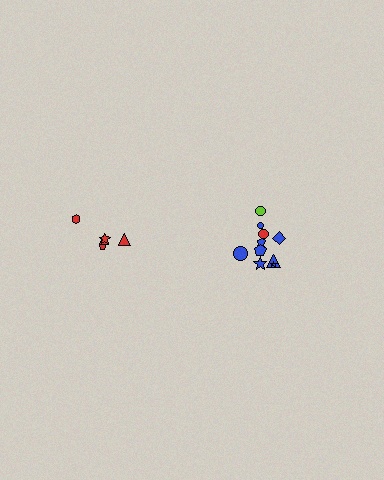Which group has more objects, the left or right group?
The right group.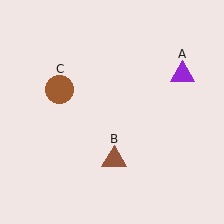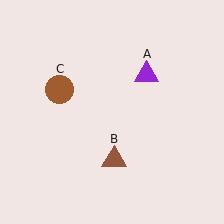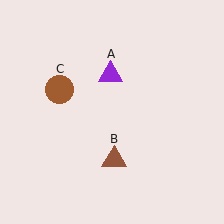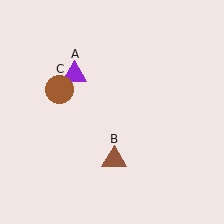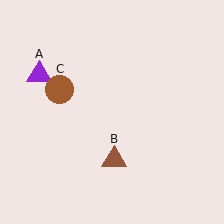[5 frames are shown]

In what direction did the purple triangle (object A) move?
The purple triangle (object A) moved left.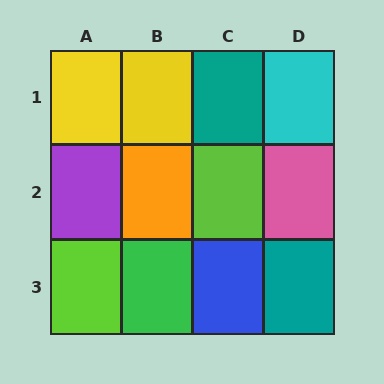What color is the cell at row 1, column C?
Teal.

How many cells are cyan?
1 cell is cyan.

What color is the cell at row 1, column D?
Cyan.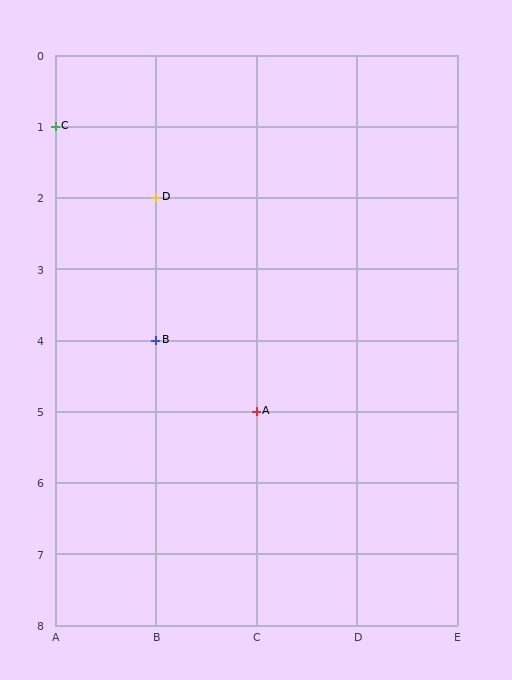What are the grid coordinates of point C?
Point C is at grid coordinates (A, 1).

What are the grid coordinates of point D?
Point D is at grid coordinates (B, 2).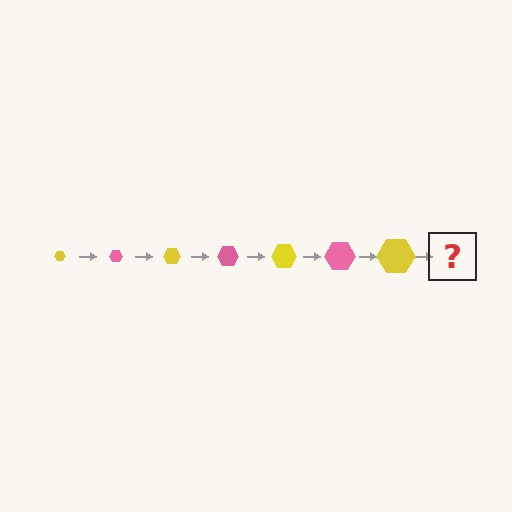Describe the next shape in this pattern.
It should be a pink hexagon, larger than the previous one.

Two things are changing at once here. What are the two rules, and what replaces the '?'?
The two rules are that the hexagon grows larger each step and the color cycles through yellow and pink. The '?' should be a pink hexagon, larger than the previous one.